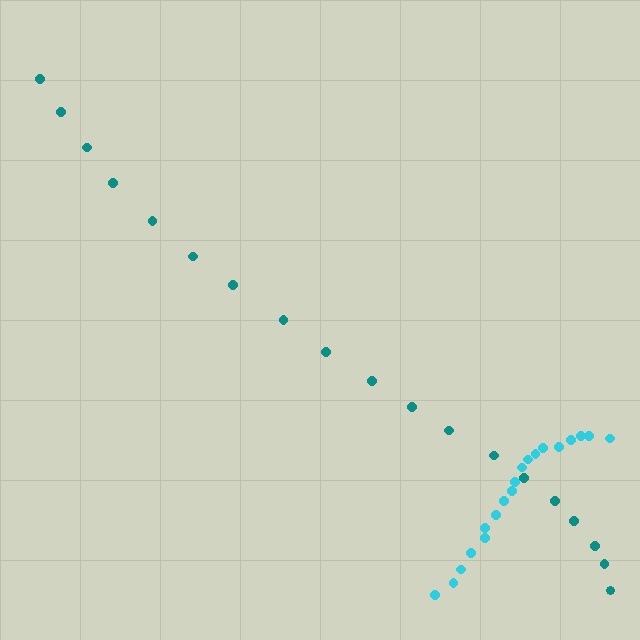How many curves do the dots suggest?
There are 2 distinct paths.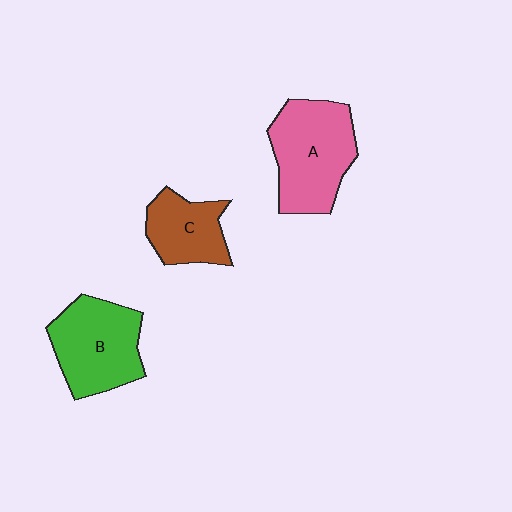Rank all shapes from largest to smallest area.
From largest to smallest: A (pink), B (green), C (brown).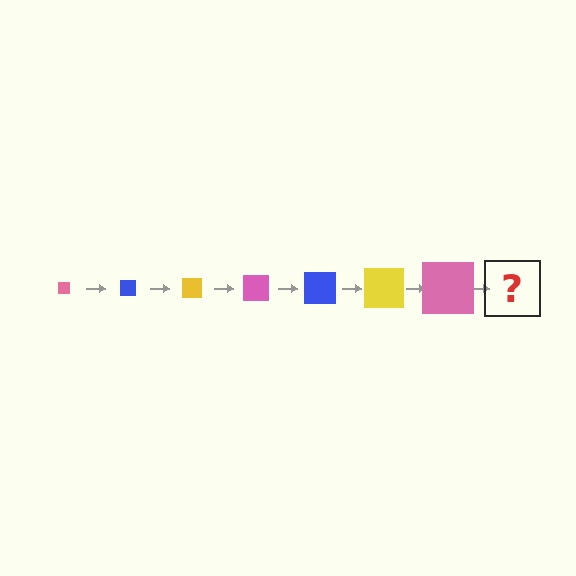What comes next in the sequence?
The next element should be a blue square, larger than the previous one.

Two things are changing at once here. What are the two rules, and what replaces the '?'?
The two rules are that the square grows larger each step and the color cycles through pink, blue, and yellow. The '?' should be a blue square, larger than the previous one.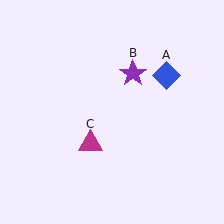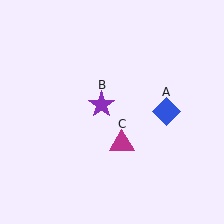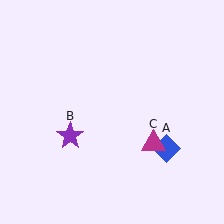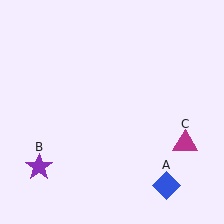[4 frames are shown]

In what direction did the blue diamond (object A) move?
The blue diamond (object A) moved down.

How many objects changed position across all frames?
3 objects changed position: blue diamond (object A), purple star (object B), magenta triangle (object C).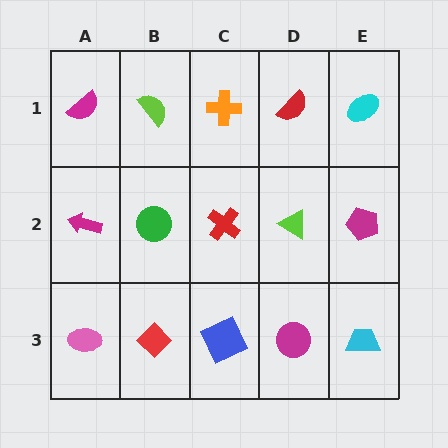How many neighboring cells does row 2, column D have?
4.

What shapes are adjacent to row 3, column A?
A magenta arrow (row 2, column A), a red diamond (row 3, column B).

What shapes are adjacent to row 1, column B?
A green circle (row 2, column B), a magenta semicircle (row 1, column A), an orange cross (row 1, column C).